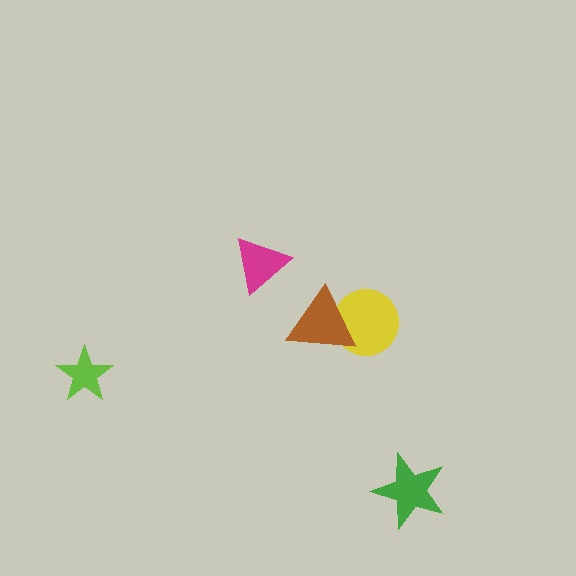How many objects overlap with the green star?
0 objects overlap with the green star.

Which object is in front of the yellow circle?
The brown triangle is in front of the yellow circle.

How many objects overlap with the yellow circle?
1 object overlaps with the yellow circle.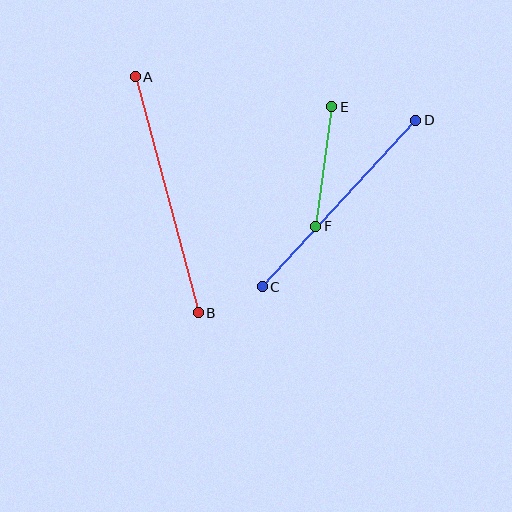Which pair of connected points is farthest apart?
Points A and B are farthest apart.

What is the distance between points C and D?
The distance is approximately 226 pixels.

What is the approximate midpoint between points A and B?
The midpoint is at approximately (167, 195) pixels.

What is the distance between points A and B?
The distance is approximately 244 pixels.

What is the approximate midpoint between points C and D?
The midpoint is at approximately (339, 204) pixels.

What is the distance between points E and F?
The distance is approximately 120 pixels.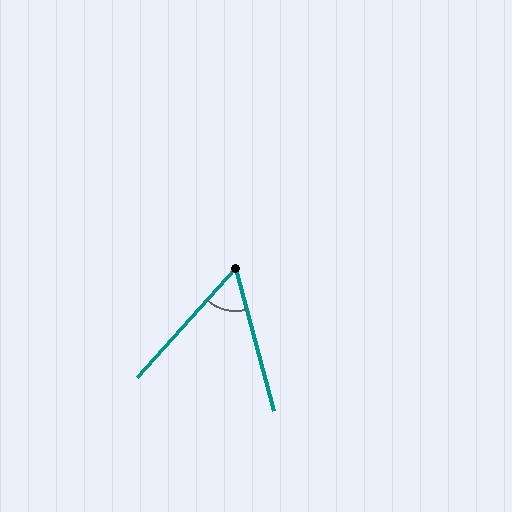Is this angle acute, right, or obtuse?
It is acute.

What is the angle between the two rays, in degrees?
Approximately 57 degrees.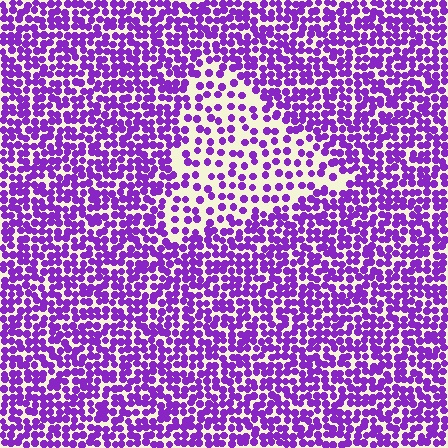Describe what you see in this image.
The image contains small purple elements arranged at two different densities. A triangle-shaped region is visible where the elements are less densely packed than the surrounding area.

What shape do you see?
I see a triangle.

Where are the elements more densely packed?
The elements are more densely packed outside the triangle boundary.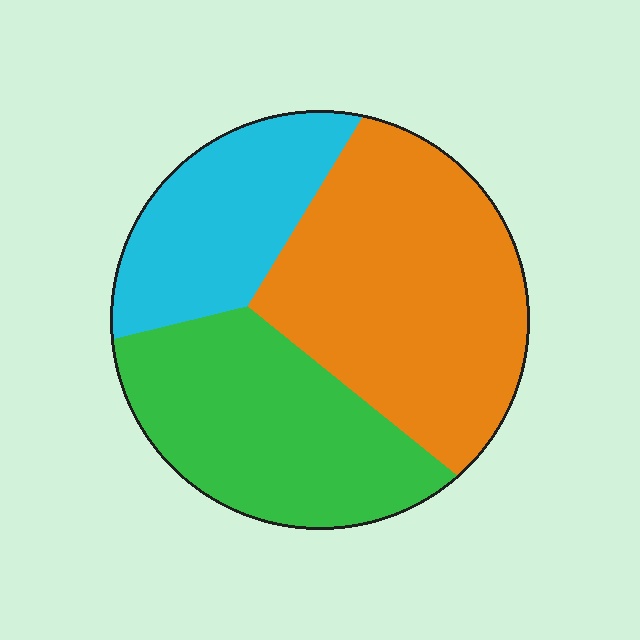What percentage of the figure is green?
Green takes up between a quarter and a half of the figure.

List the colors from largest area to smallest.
From largest to smallest: orange, green, cyan.